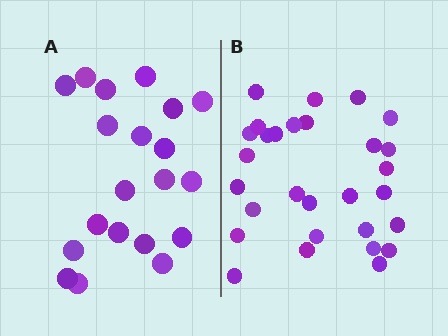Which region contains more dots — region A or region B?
Region B (the right region) has more dots.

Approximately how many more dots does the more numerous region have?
Region B has roughly 8 or so more dots than region A.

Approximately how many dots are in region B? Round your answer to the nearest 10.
About 30 dots. (The exact count is 29, which rounds to 30.)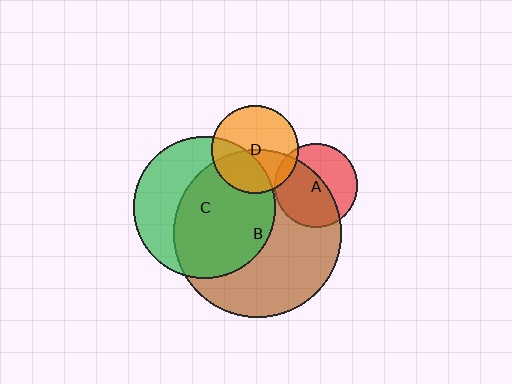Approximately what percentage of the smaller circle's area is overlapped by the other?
Approximately 60%.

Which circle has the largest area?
Circle B (brown).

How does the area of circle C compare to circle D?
Approximately 2.6 times.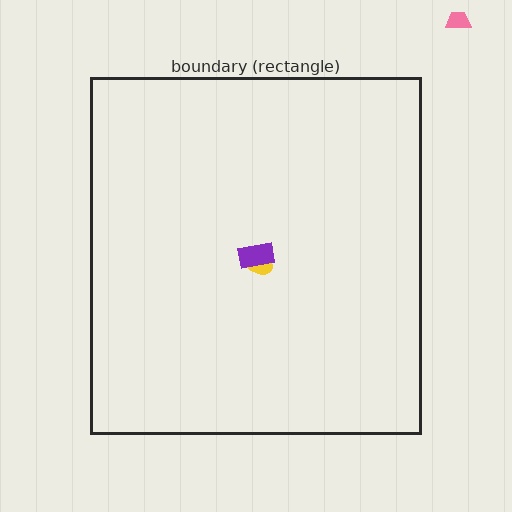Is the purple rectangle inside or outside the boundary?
Inside.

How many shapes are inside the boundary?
2 inside, 1 outside.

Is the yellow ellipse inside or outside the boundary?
Inside.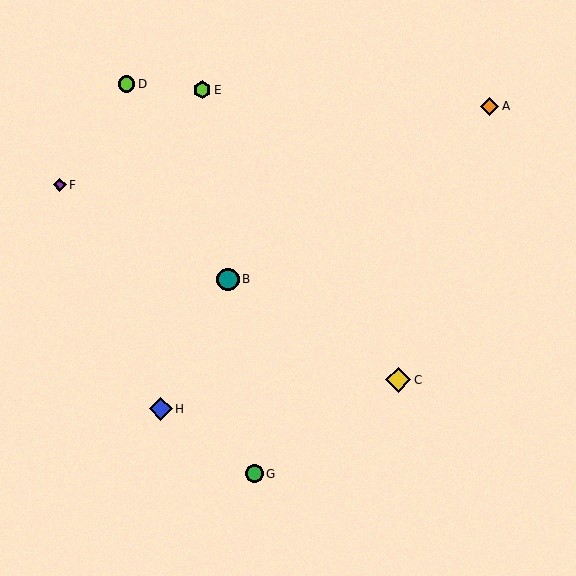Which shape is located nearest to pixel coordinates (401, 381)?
The yellow diamond (labeled C) at (398, 380) is nearest to that location.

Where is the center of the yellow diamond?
The center of the yellow diamond is at (398, 380).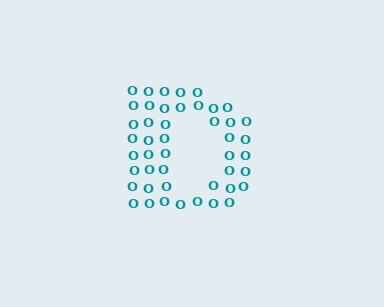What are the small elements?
The small elements are letter O's.